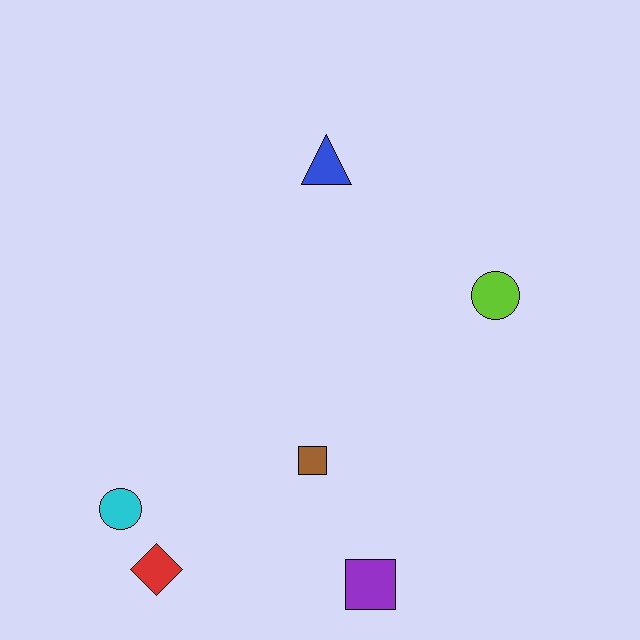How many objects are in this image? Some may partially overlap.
There are 6 objects.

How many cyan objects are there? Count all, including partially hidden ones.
There is 1 cyan object.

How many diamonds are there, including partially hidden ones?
There is 1 diamond.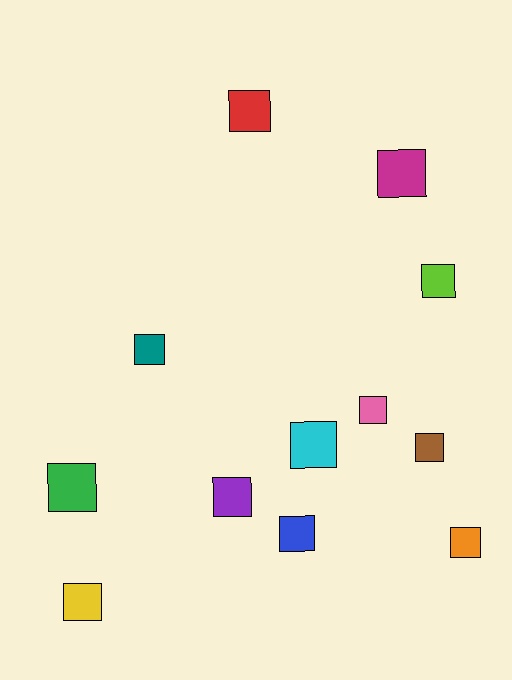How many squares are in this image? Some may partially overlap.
There are 12 squares.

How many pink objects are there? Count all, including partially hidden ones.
There is 1 pink object.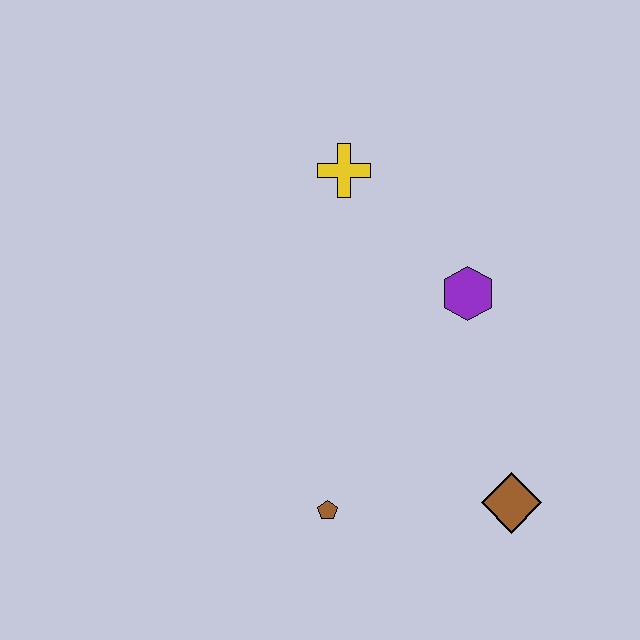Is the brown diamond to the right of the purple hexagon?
Yes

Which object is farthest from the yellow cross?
The brown diamond is farthest from the yellow cross.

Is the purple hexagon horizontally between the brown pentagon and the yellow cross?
No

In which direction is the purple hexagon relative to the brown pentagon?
The purple hexagon is above the brown pentagon.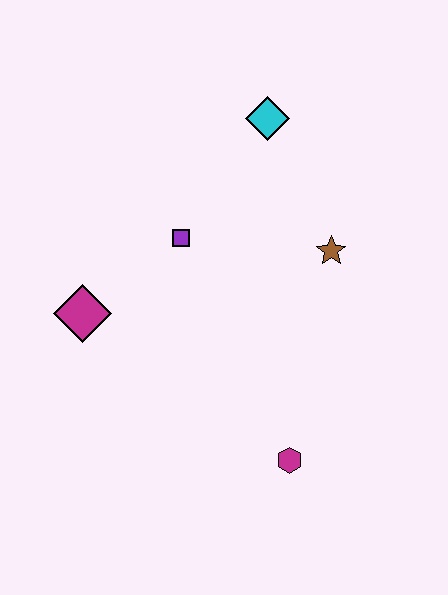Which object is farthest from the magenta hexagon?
The cyan diamond is farthest from the magenta hexagon.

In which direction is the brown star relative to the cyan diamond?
The brown star is below the cyan diamond.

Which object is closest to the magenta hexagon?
The brown star is closest to the magenta hexagon.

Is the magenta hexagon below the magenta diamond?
Yes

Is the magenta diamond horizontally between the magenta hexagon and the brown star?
No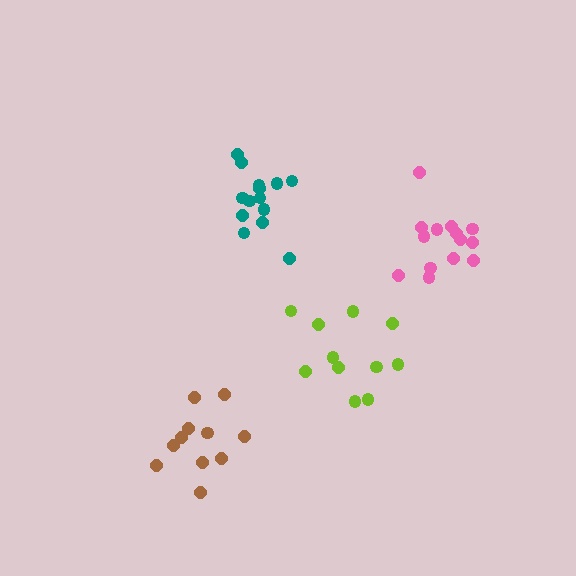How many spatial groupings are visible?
There are 4 spatial groupings.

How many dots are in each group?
Group 1: 11 dots, Group 2: 14 dots, Group 3: 11 dots, Group 4: 14 dots (50 total).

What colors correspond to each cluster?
The clusters are colored: brown, teal, lime, pink.